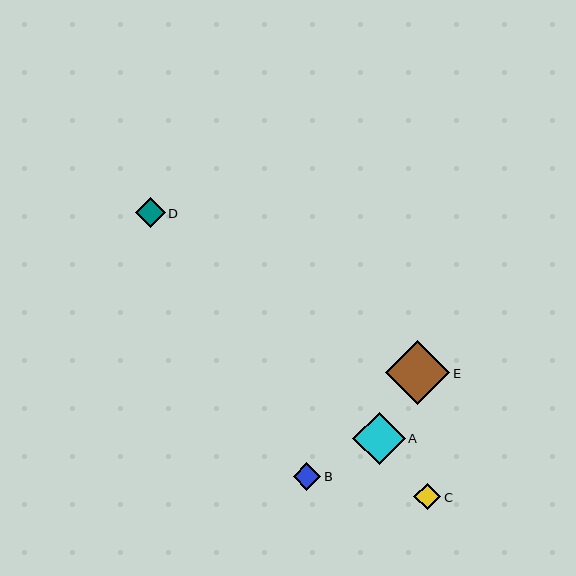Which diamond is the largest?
Diamond E is the largest with a size of approximately 64 pixels.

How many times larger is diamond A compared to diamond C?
Diamond A is approximately 2.0 times the size of diamond C.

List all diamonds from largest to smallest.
From largest to smallest: E, A, D, B, C.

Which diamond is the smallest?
Diamond C is the smallest with a size of approximately 27 pixels.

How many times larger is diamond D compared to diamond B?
Diamond D is approximately 1.1 times the size of diamond B.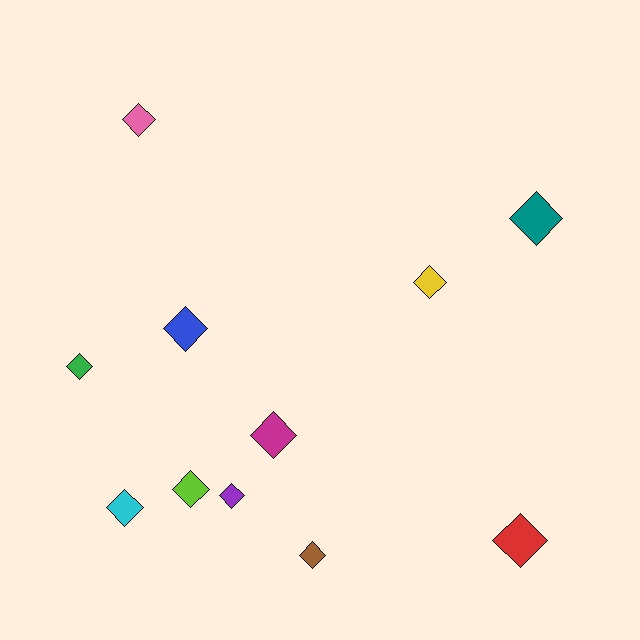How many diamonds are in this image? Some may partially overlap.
There are 11 diamonds.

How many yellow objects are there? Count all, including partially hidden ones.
There is 1 yellow object.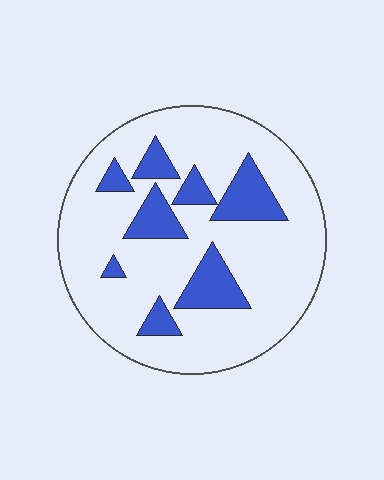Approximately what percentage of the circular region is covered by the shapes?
Approximately 20%.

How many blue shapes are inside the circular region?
8.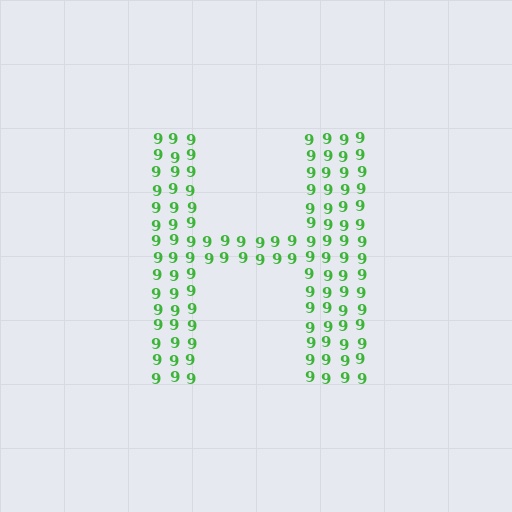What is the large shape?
The large shape is the letter H.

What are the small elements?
The small elements are digit 9's.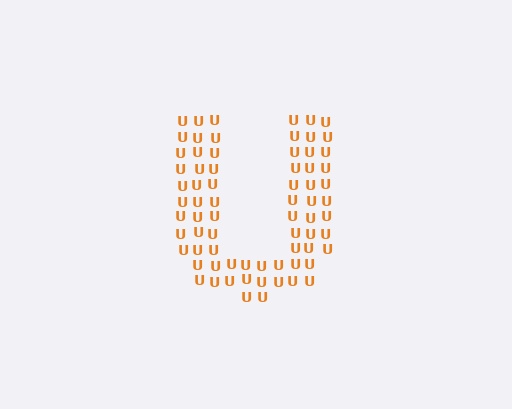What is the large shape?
The large shape is the letter U.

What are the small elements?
The small elements are letter U's.